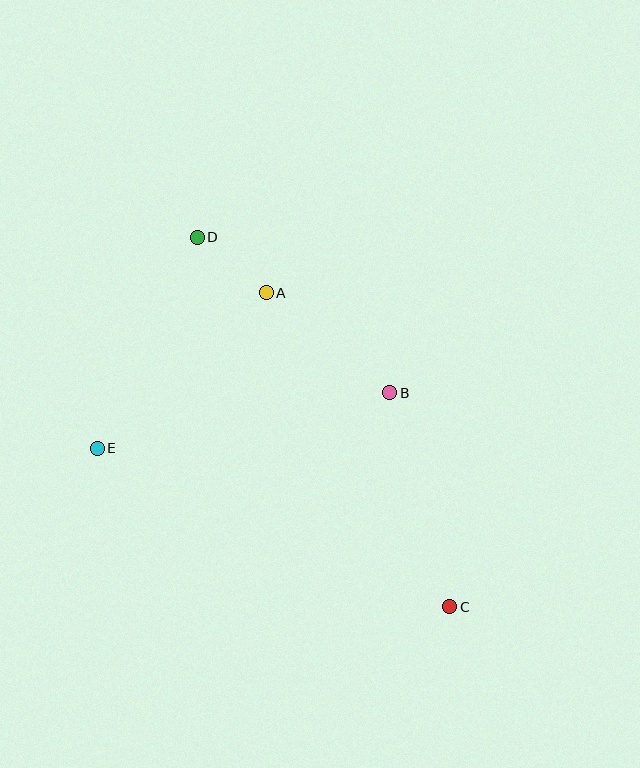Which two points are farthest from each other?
Points C and D are farthest from each other.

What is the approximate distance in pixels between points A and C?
The distance between A and C is approximately 364 pixels.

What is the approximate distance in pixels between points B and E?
The distance between B and E is approximately 297 pixels.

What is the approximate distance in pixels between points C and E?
The distance between C and E is approximately 386 pixels.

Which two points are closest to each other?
Points A and D are closest to each other.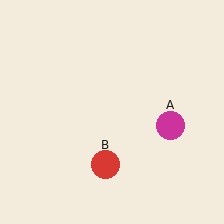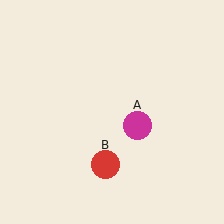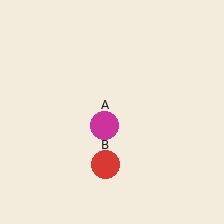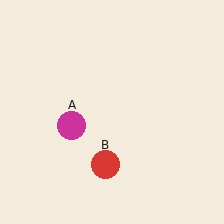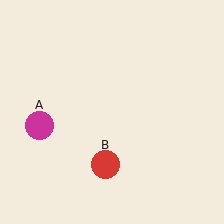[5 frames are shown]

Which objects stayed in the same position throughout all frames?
Red circle (object B) remained stationary.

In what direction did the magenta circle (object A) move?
The magenta circle (object A) moved left.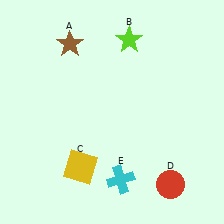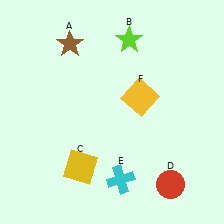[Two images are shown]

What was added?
A yellow square (F) was added in Image 2.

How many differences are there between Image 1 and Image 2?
There is 1 difference between the two images.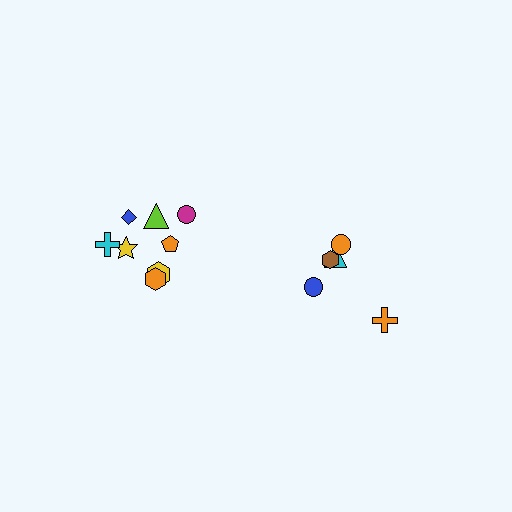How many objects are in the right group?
There are 5 objects.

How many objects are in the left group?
There are 8 objects.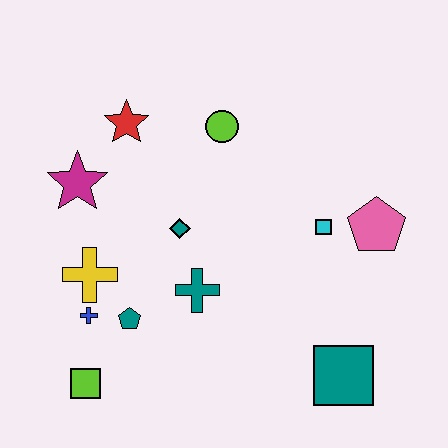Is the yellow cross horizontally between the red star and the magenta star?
Yes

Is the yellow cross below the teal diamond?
Yes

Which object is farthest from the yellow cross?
The pink pentagon is farthest from the yellow cross.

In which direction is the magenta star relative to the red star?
The magenta star is below the red star.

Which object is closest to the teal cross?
The teal diamond is closest to the teal cross.